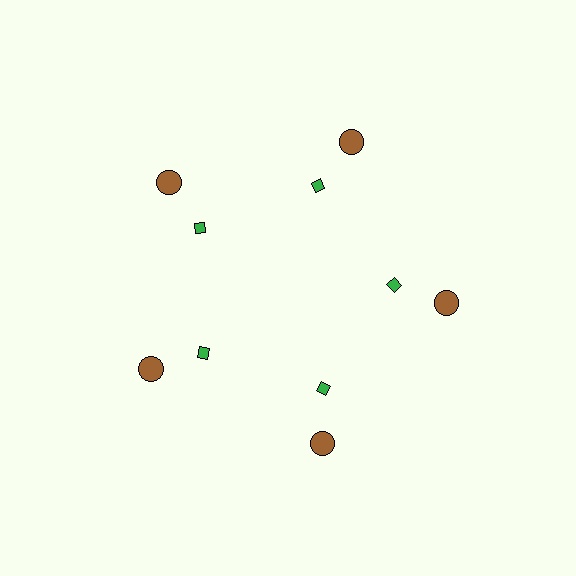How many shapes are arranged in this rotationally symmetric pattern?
There are 10 shapes, arranged in 5 groups of 2.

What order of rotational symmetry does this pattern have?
This pattern has 5-fold rotational symmetry.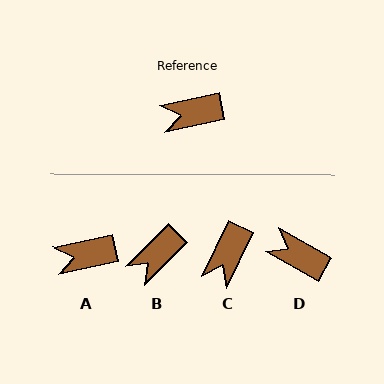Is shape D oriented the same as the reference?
No, it is off by about 42 degrees.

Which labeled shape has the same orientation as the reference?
A.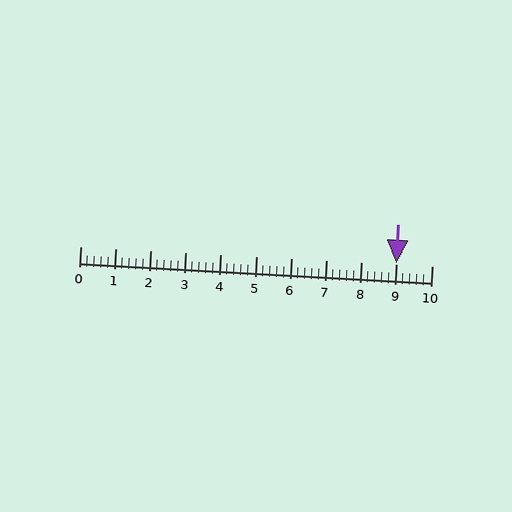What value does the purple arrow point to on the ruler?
The purple arrow points to approximately 9.0.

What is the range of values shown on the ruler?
The ruler shows values from 0 to 10.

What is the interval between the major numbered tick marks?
The major tick marks are spaced 1 units apart.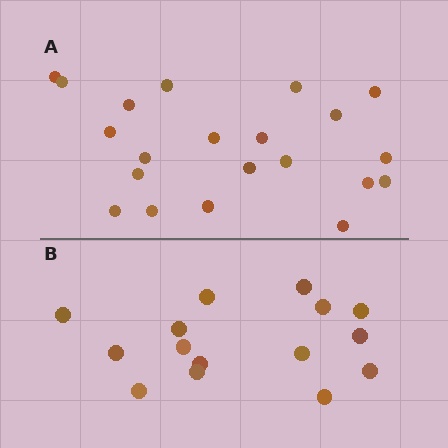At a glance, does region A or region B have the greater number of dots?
Region A (the top region) has more dots.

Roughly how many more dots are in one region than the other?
Region A has about 6 more dots than region B.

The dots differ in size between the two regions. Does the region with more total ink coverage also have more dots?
No. Region B has more total ink coverage because its dots are larger, but region A actually contains more individual dots. Total area can be misleading — the number of items is what matters here.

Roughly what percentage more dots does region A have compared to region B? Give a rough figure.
About 40% more.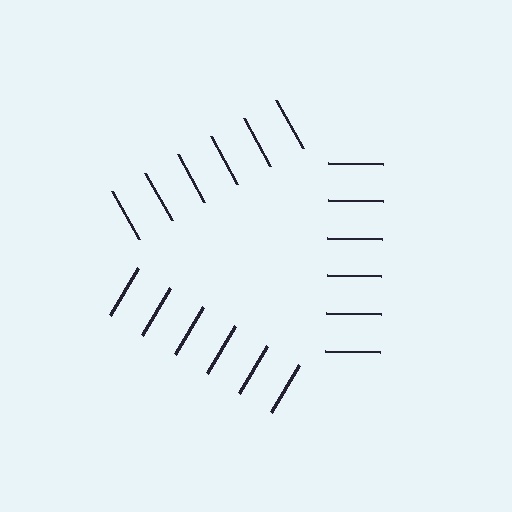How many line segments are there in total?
18 — 6 along each of the 3 edges.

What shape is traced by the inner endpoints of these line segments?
An illusory triangle — the line segments terminate on its edges but no continuous stroke is drawn.